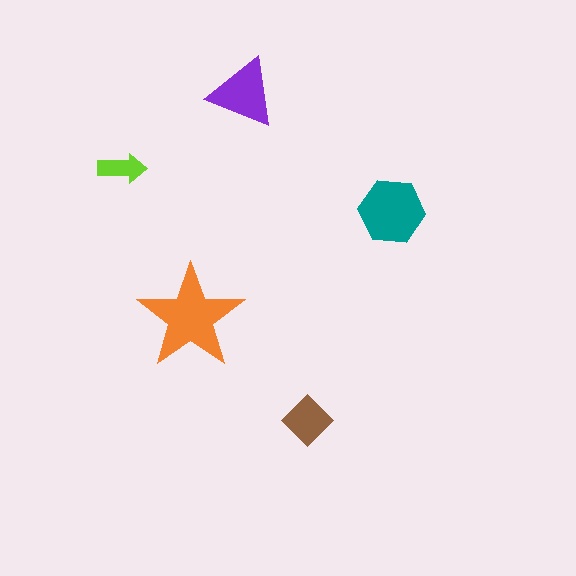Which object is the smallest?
The lime arrow.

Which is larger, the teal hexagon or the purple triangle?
The teal hexagon.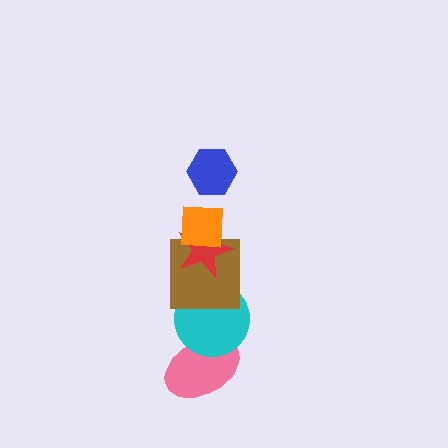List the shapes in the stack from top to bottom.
From top to bottom: the blue hexagon, the orange square, the red star, the brown square, the cyan circle, the pink ellipse.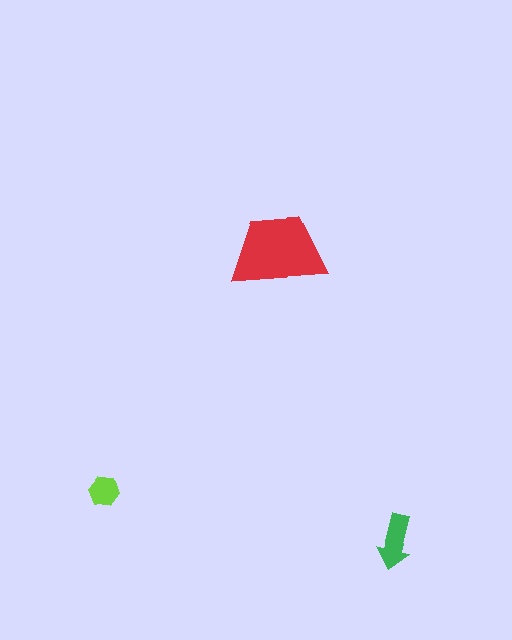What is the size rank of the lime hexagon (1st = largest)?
3rd.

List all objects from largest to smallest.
The red trapezoid, the green arrow, the lime hexagon.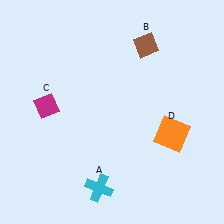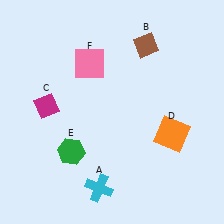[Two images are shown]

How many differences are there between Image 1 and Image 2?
There are 2 differences between the two images.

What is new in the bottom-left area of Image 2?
A green hexagon (E) was added in the bottom-left area of Image 2.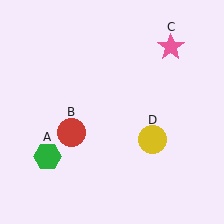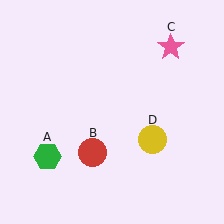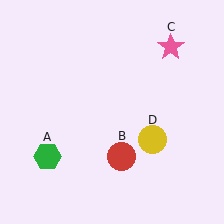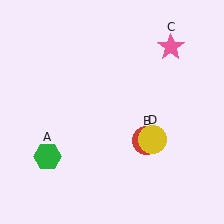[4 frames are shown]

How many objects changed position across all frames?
1 object changed position: red circle (object B).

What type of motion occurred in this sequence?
The red circle (object B) rotated counterclockwise around the center of the scene.